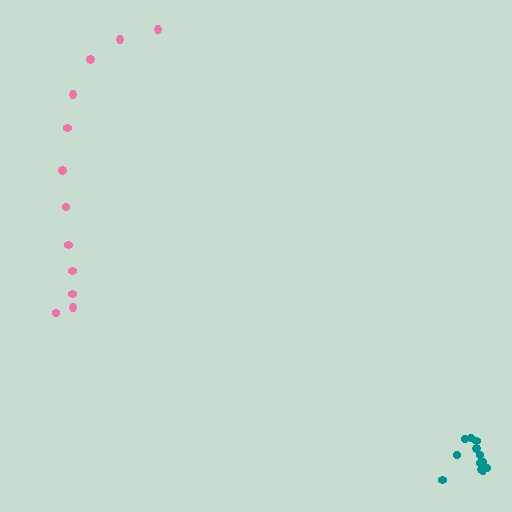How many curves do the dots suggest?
There are 2 distinct paths.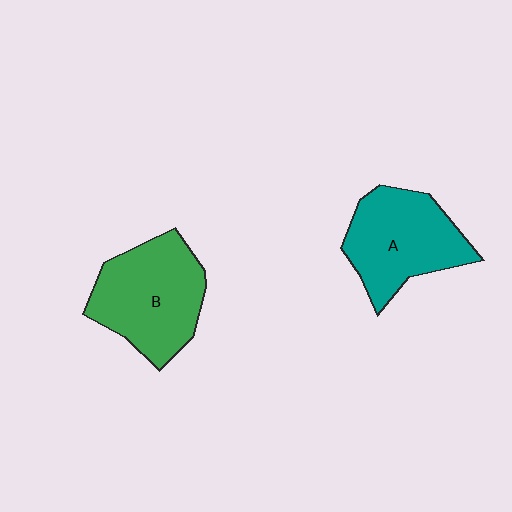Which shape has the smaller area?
Shape A (teal).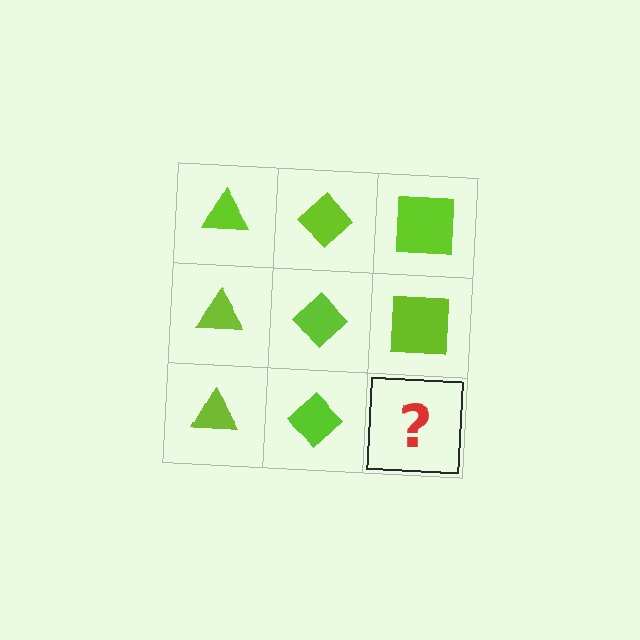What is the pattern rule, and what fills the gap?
The rule is that each column has a consistent shape. The gap should be filled with a lime square.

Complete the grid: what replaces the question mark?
The question mark should be replaced with a lime square.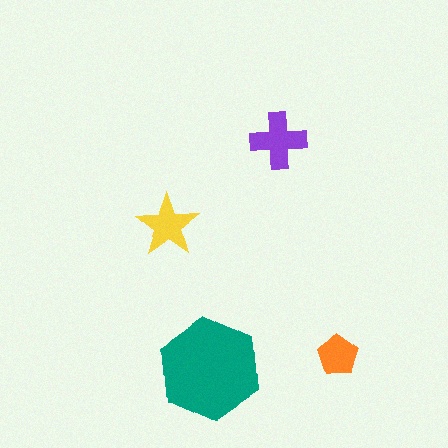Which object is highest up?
The purple cross is topmost.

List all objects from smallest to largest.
The orange pentagon, the yellow star, the purple cross, the teal hexagon.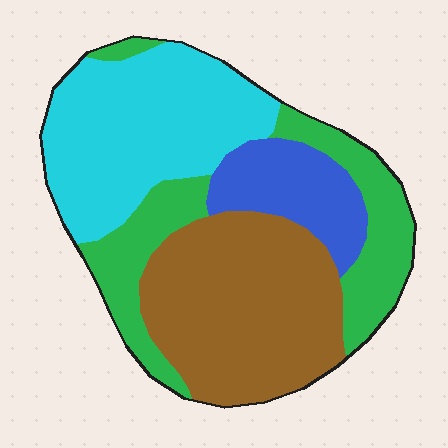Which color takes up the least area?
Blue, at roughly 10%.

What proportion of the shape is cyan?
Cyan covers around 30% of the shape.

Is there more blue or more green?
Green.